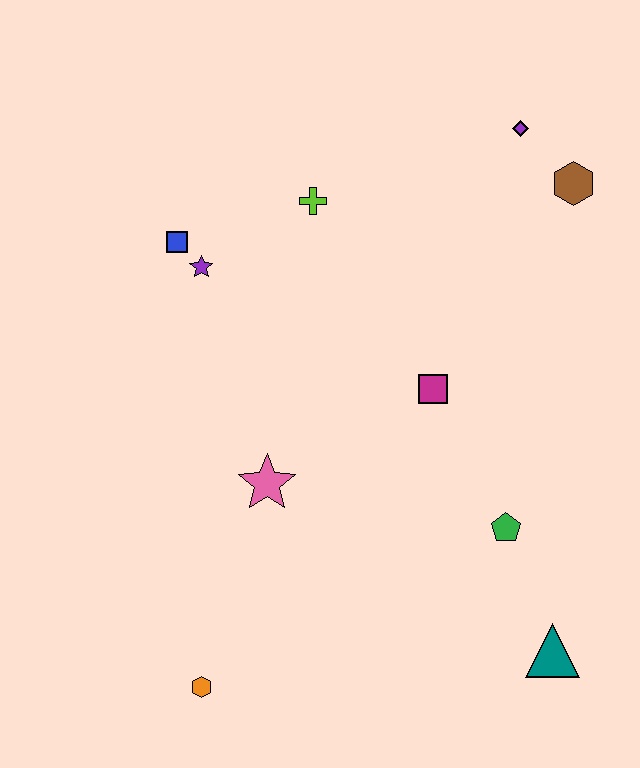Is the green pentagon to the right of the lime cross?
Yes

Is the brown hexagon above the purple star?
Yes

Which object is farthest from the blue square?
The teal triangle is farthest from the blue square.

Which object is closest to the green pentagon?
The teal triangle is closest to the green pentagon.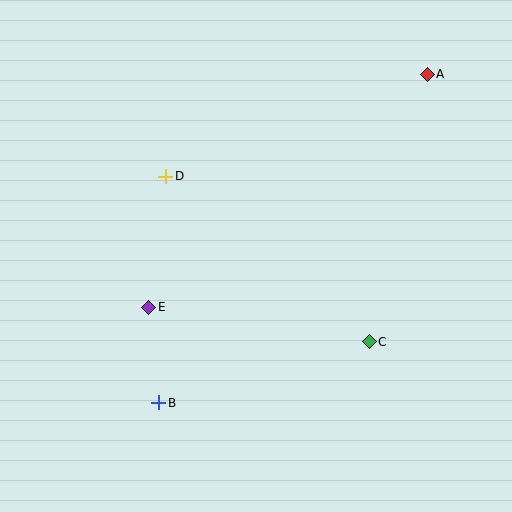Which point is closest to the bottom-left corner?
Point B is closest to the bottom-left corner.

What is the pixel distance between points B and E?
The distance between B and E is 96 pixels.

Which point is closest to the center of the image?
Point E at (149, 307) is closest to the center.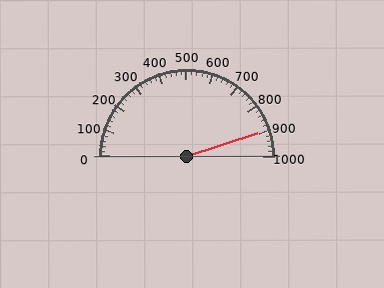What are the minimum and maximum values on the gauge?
The gauge ranges from 0 to 1000.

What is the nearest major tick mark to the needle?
The nearest major tick mark is 900.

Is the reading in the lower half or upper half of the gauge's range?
The reading is in the upper half of the range (0 to 1000).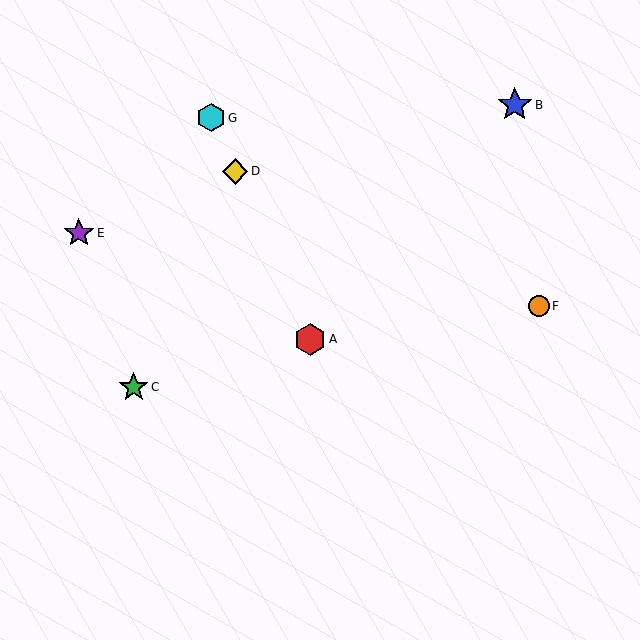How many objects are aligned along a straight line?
3 objects (A, D, G) are aligned along a straight line.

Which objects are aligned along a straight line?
Objects A, D, G are aligned along a straight line.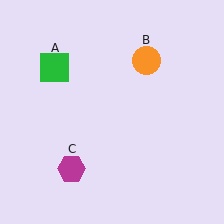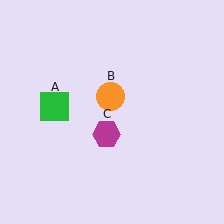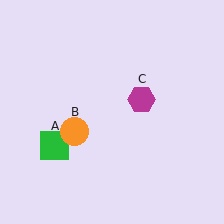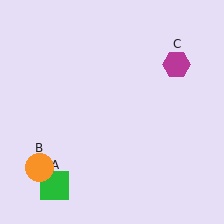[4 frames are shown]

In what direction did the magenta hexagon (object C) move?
The magenta hexagon (object C) moved up and to the right.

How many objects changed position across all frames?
3 objects changed position: green square (object A), orange circle (object B), magenta hexagon (object C).